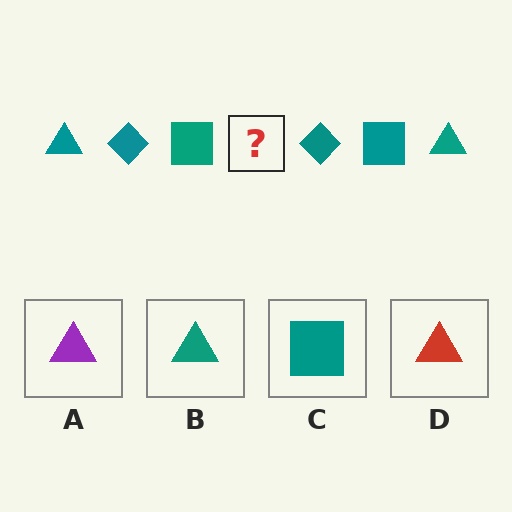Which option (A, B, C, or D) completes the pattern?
B.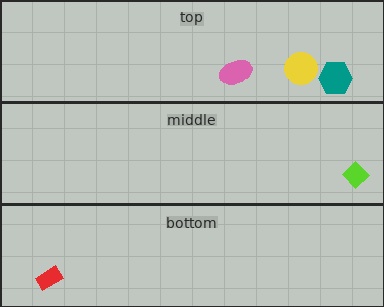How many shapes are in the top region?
3.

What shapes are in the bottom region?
The red rectangle.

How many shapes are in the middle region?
1.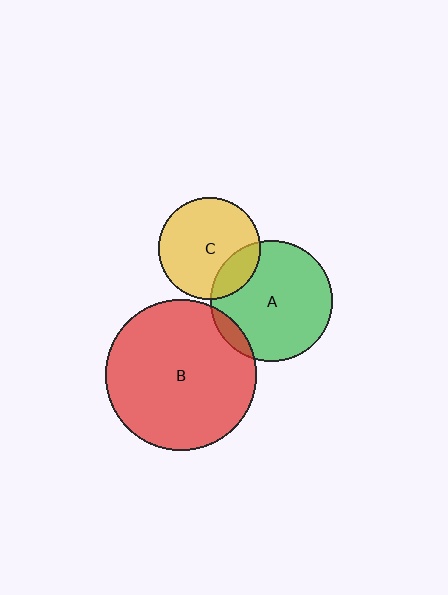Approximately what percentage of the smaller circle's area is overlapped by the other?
Approximately 20%.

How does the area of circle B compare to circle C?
Approximately 2.2 times.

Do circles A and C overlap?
Yes.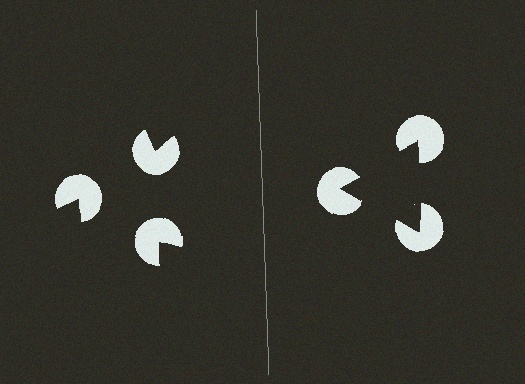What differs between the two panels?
The pac-man discs are positioned identically on both sides; only the wedge orientations differ. On the right they align to a triangle; on the left they are misaligned.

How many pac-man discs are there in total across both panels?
6 — 3 on each side.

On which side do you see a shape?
An illusory triangle appears on the right side. On the left side the wedge cuts are rotated, so no coherent shape forms.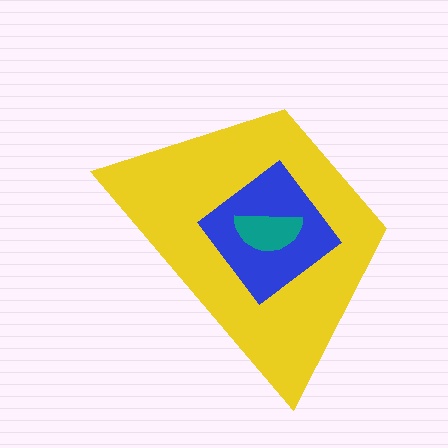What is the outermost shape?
The yellow trapezoid.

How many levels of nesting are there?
3.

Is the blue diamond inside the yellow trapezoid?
Yes.